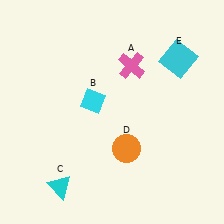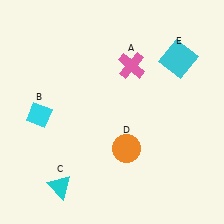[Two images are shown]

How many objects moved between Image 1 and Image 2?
1 object moved between the two images.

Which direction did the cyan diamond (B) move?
The cyan diamond (B) moved left.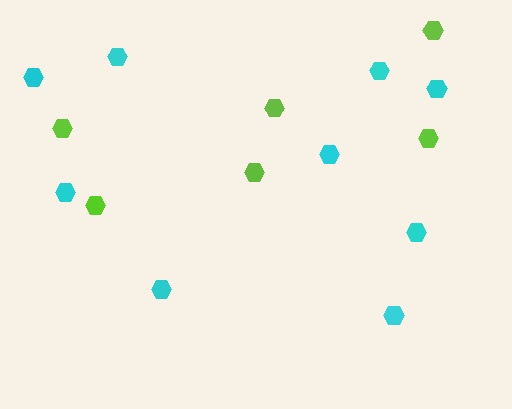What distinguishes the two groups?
There are 2 groups: one group of cyan hexagons (9) and one group of lime hexagons (6).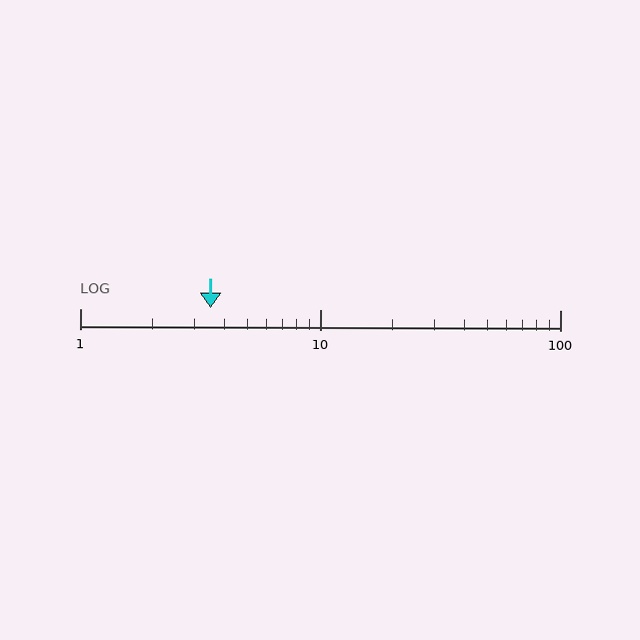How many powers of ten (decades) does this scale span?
The scale spans 2 decades, from 1 to 100.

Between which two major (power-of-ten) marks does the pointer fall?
The pointer is between 1 and 10.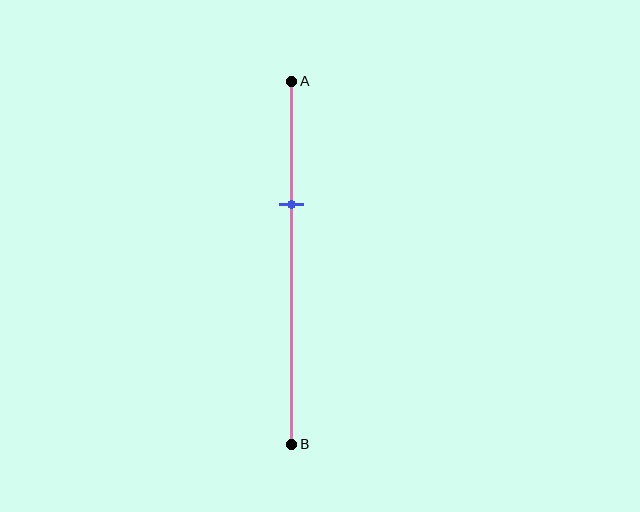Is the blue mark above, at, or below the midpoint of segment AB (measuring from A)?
The blue mark is above the midpoint of segment AB.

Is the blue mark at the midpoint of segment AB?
No, the mark is at about 35% from A, not at the 50% midpoint.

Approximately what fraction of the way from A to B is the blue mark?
The blue mark is approximately 35% of the way from A to B.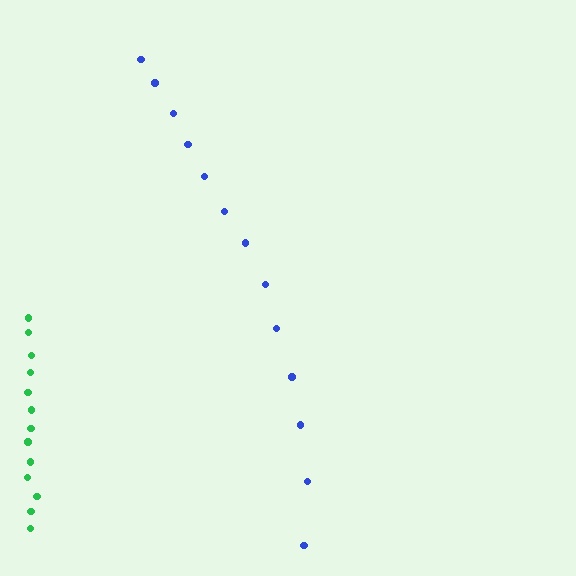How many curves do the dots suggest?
There are 2 distinct paths.